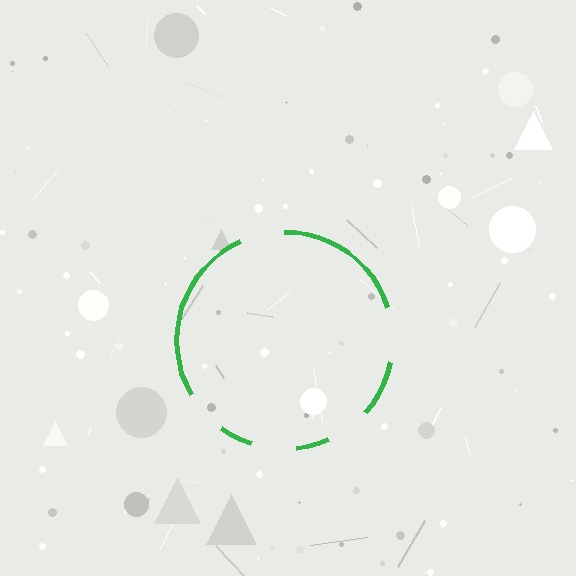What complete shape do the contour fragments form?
The contour fragments form a circle.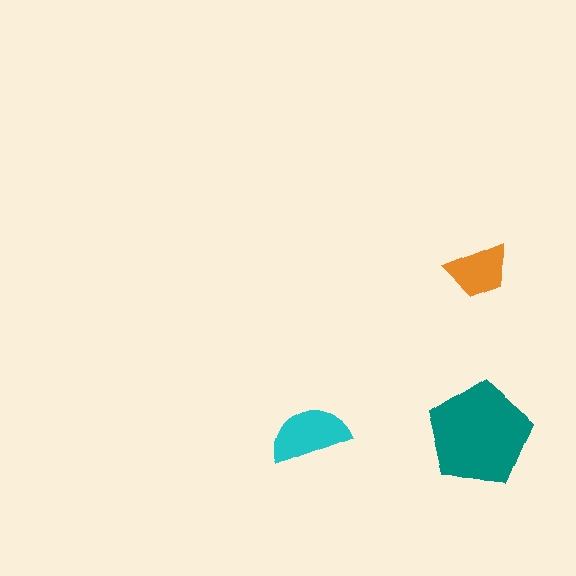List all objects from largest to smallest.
The teal pentagon, the cyan semicircle, the orange trapezoid.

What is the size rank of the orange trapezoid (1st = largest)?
3rd.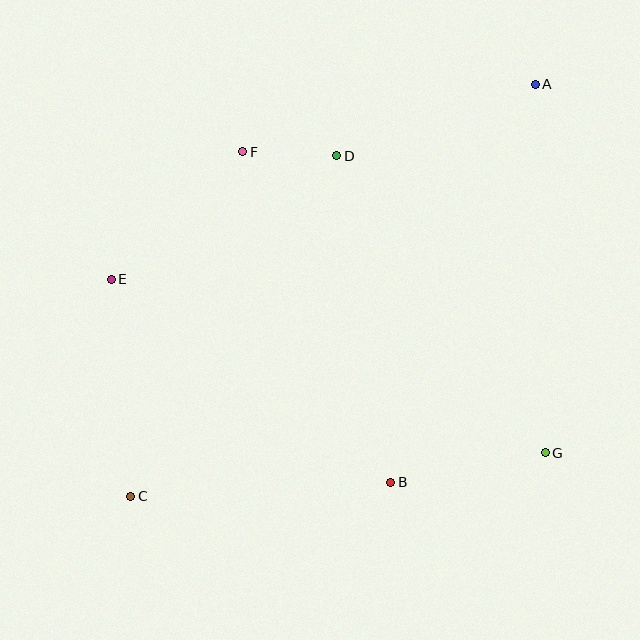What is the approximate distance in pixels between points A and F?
The distance between A and F is approximately 300 pixels.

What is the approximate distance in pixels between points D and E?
The distance between D and E is approximately 257 pixels.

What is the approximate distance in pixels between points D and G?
The distance between D and G is approximately 363 pixels.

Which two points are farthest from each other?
Points A and C are farthest from each other.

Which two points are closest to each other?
Points D and F are closest to each other.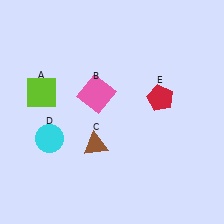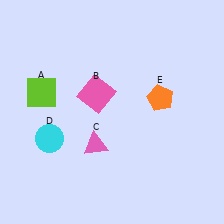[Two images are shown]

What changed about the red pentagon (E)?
In Image 1, E is red. In Image 2, it changed to orange.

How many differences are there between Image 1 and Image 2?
There are 2 differences between the two images.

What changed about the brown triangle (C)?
In Image 1, C is brown. In Image 2, it changed to pink.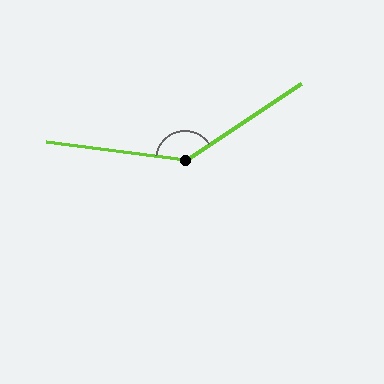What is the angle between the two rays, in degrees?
Approximately 139 degrees.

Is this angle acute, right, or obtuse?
It is obtuse.